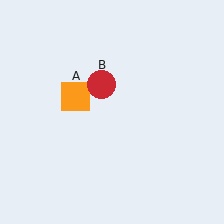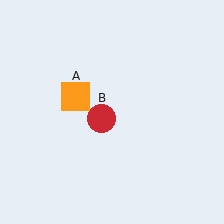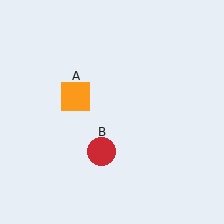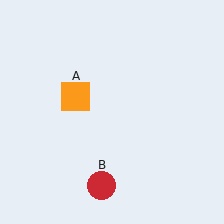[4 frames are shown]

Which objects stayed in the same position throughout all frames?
Orange square (object A) remained stationary.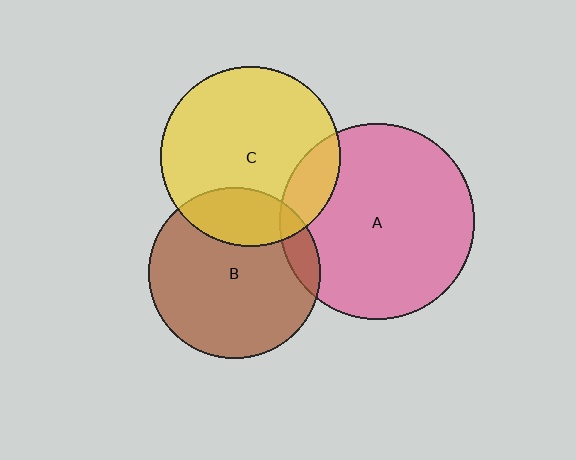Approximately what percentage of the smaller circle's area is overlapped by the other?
Approximately 15%.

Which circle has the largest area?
Circle A (pink).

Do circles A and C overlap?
Yes.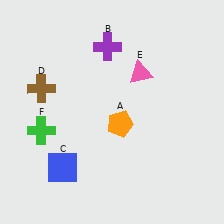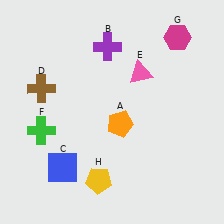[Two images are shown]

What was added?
A magenta hexagon (G), a yellow pentagon (H) were added in Image 2.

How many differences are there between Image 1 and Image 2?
There are 2 differences between the two images.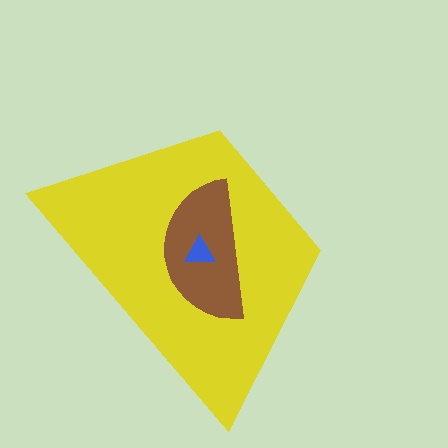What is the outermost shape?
The yellow trapezoid.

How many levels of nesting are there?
3.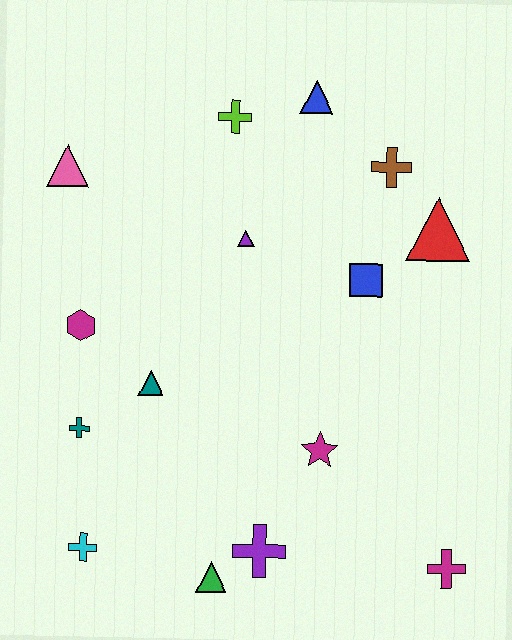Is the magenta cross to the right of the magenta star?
Yes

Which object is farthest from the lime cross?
The magenta cross is farthest from the lime cross.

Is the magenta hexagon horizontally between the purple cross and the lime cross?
No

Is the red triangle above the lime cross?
No